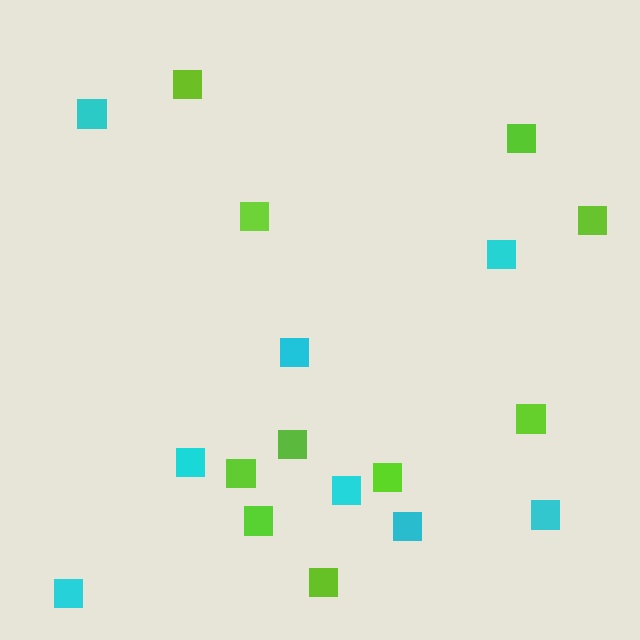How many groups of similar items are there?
There are 2 groups: one group of cyan squares (8) and one group of lime squares (10).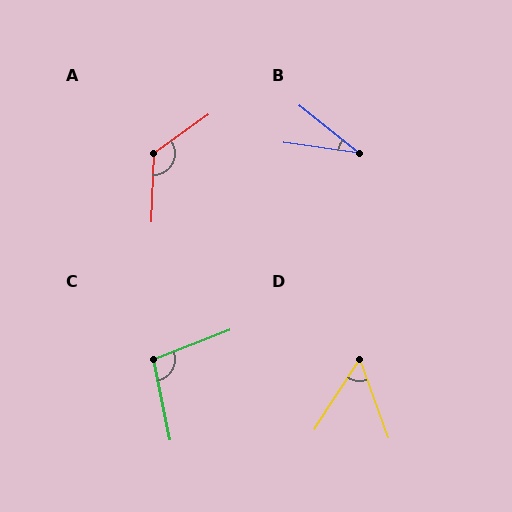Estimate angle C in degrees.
Approximately 100 degrees.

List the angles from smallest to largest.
B (30°), D (53°), C (100°), A (127°).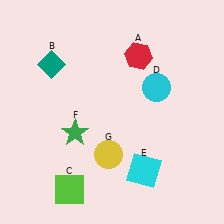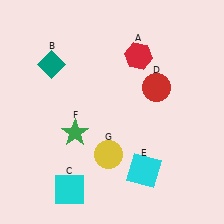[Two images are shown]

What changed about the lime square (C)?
In Image 1, C is lime. In Image 2, it changed to cyan.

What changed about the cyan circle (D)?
In Image 1, D is cyan. In Image 2, it changed to red.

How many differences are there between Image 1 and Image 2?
There are 2 differences between the two images.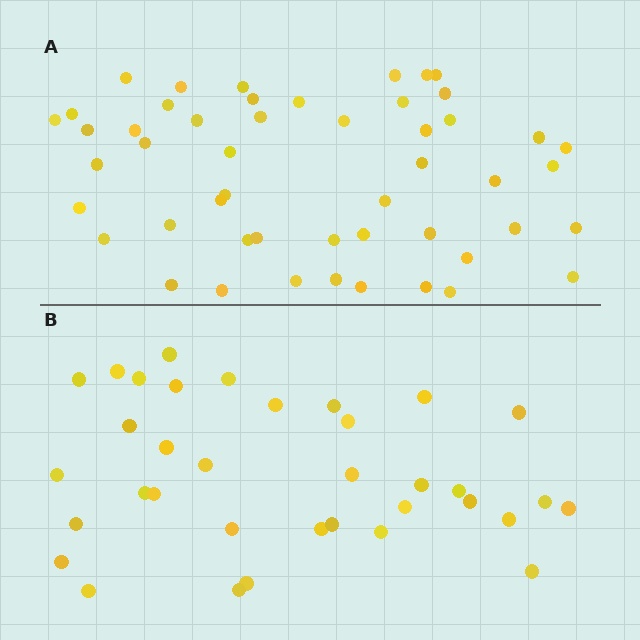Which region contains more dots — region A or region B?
Region A (the top region) has more dots.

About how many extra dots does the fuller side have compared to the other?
Region A has approximately 15 more dots than region B.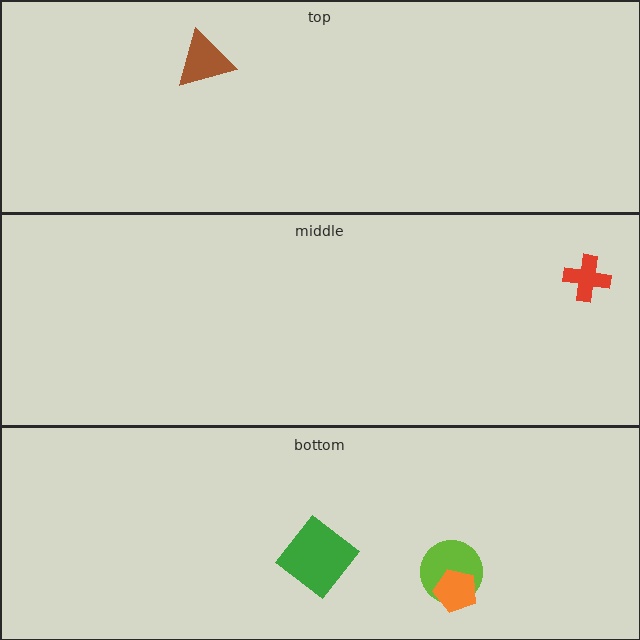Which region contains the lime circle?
The bottom region.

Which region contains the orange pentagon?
The bottom region.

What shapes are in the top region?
The brown triangle.